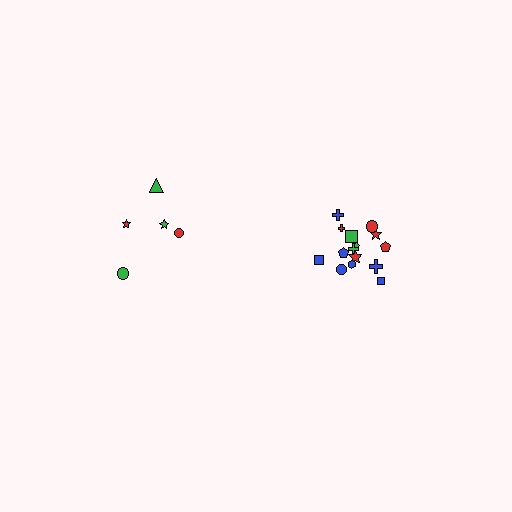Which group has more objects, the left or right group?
The right group.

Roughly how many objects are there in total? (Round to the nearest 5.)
Roughly 20 objects in total.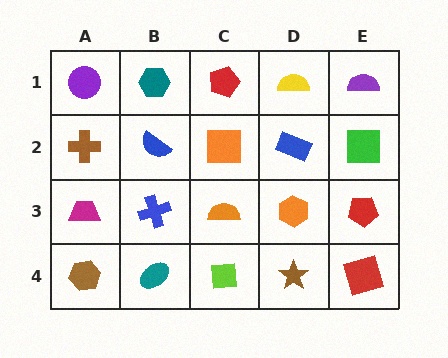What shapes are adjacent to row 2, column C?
A red pentagon (row 1, column C), an orange semicircle (row 3, column C), a blue semicircle (row 2, column B), a blue rectangle (row 2, column D).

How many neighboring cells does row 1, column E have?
2.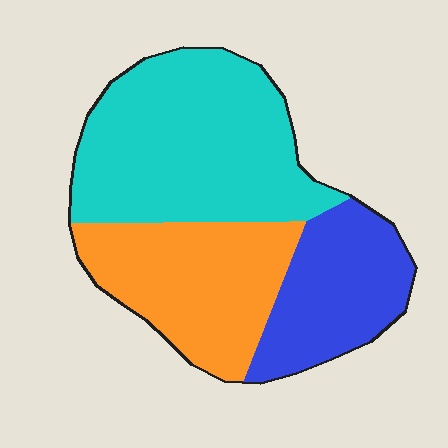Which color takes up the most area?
Cyan, at roughly 45%.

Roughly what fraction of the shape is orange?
Orange takes up about one third (1/3) of the shape.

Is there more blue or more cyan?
Cyan.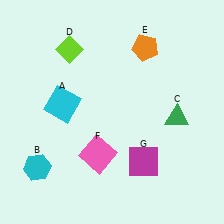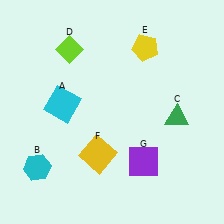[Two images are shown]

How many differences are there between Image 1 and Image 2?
There are 3 differences between the two images.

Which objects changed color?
E changed from orange to yellow. F changed from pink to yellow. G changed from magenta to purple.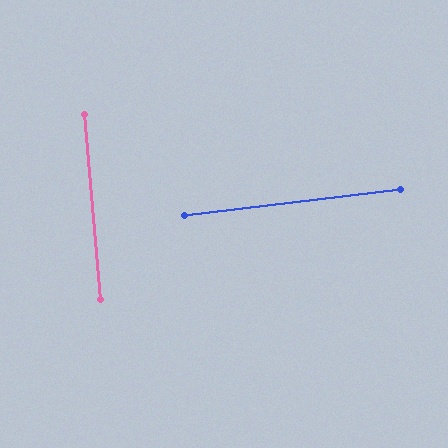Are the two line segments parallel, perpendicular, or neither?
Perpendicular — they meet at approximately 88°.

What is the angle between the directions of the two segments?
Approximately 88 degrees.